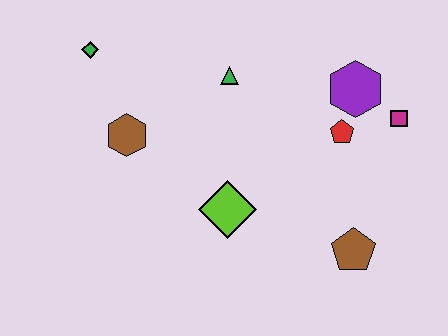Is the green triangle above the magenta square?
Yes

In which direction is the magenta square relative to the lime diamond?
The magenta square is to the right of the lime diamond.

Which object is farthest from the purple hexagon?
The green diamond is farthest from the purple hexagon.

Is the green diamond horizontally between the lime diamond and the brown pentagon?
No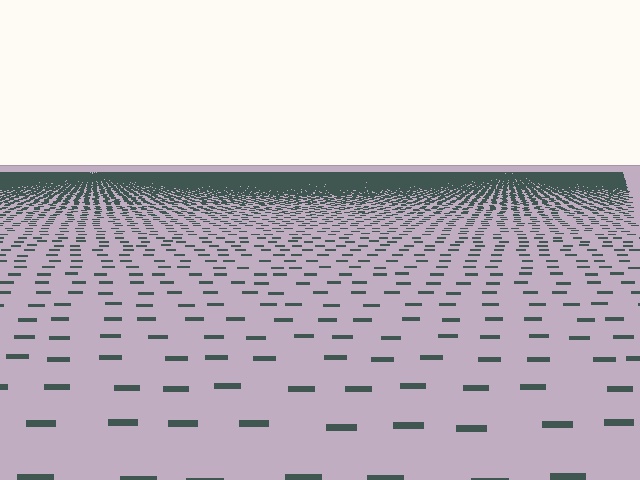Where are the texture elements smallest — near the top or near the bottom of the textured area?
Near the top.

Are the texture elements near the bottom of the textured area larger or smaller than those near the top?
Larger. Near the bottom, elements are closer to the viewer and appear at a bigger on-screen size.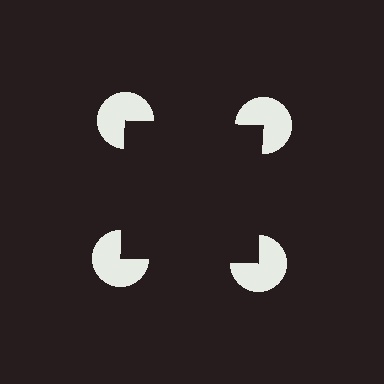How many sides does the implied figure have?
4 sides.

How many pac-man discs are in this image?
There are 4 — one at each vertex of the illusory square.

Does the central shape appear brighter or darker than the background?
It typically appears slightly darker than the background, even though no actual brightness change is drawn.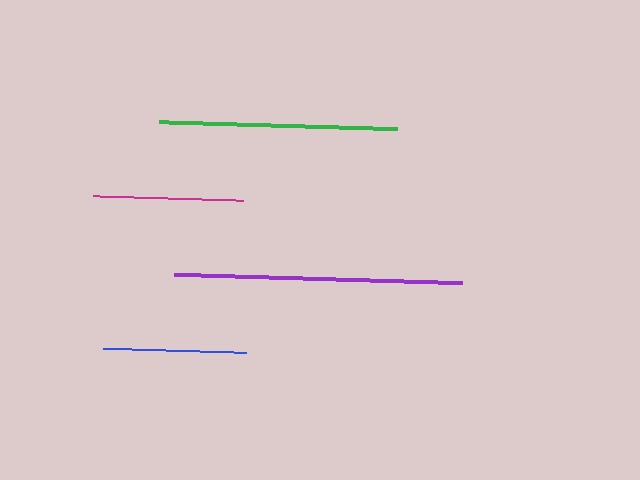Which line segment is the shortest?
The blue line is the shortest at approximately 143 pixels.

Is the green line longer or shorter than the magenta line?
The green line is longer than the magenta line.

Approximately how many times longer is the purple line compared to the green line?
The purple line is approximately 1.2 times the length of the green line.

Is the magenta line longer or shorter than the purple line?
The purple line is longer than the magenta line.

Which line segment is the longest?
The purple line is the longest at approximately 288 pixels.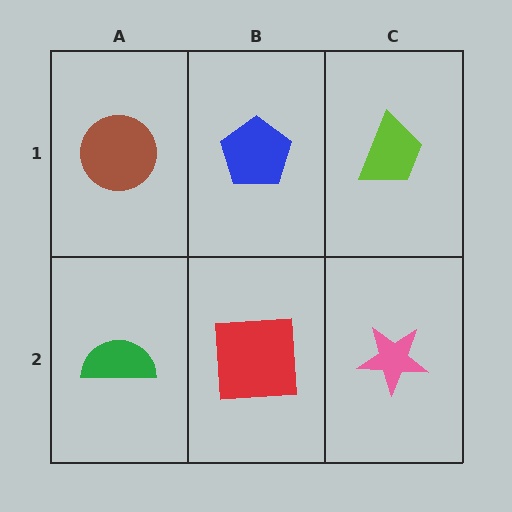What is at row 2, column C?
A pink star.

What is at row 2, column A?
A green semicircle.